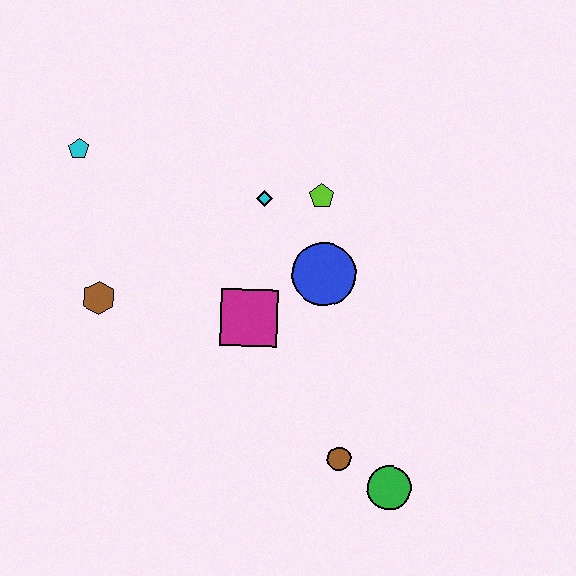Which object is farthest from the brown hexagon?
The green circle is farthest from the brown hexagon.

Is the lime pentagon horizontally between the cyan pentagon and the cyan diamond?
No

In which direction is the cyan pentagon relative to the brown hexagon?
The cyan pentagon is above the brown hexagon.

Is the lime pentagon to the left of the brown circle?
Yes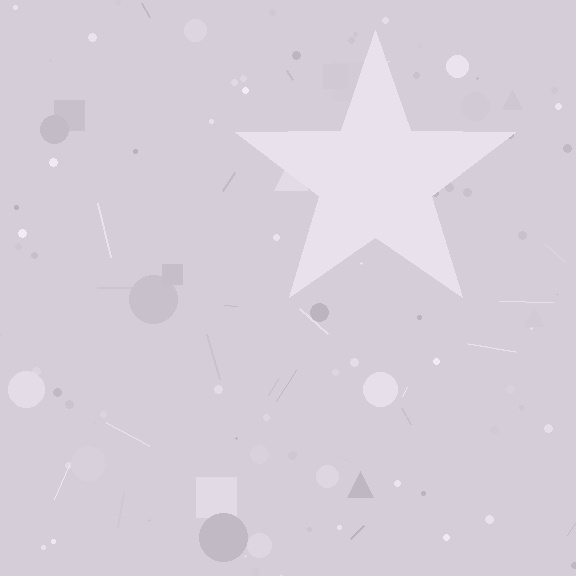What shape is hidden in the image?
A star is hidden in the image.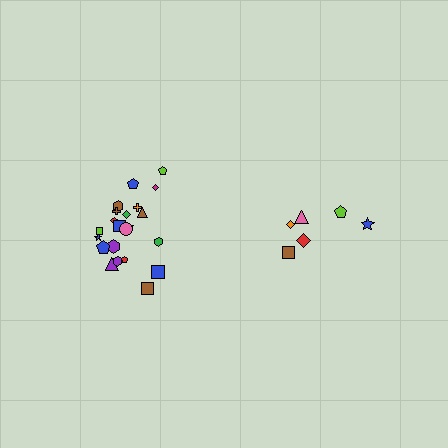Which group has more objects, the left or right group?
The left group.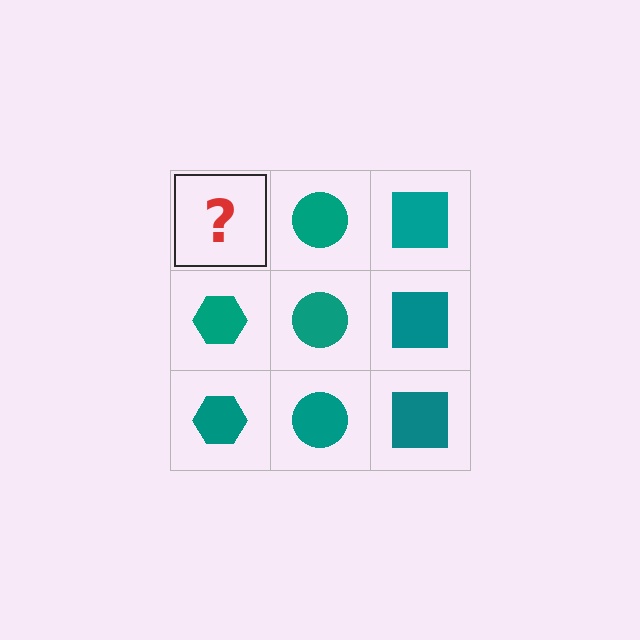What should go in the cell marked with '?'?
The missing cell should contain a teal hexagon.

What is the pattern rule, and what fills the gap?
The rule is that each column has a consistent shape. The gap should be filled with a teal hexagon.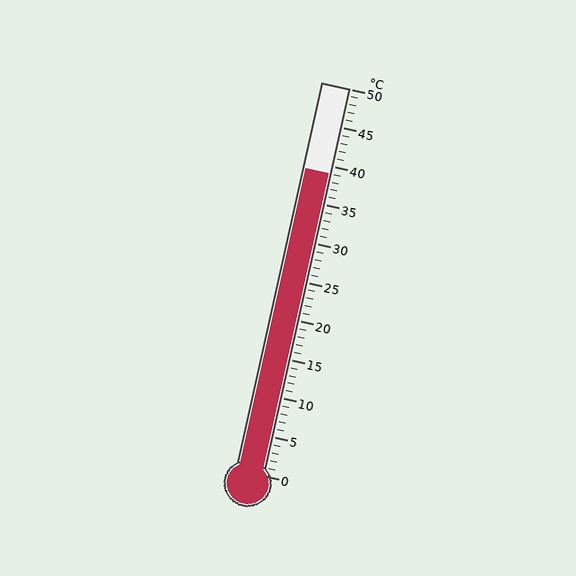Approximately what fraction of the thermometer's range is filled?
The thermometer is filled to approximately 80% of its range.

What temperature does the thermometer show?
The thermometer shows approximately 39°C.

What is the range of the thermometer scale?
The thermometer scale ranges from 0°C to 50°C.